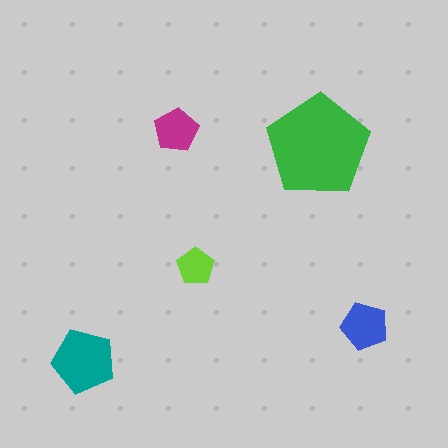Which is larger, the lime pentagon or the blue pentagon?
The blue one.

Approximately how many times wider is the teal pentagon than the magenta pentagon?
About 1.5 times wider.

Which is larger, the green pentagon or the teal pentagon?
The green one.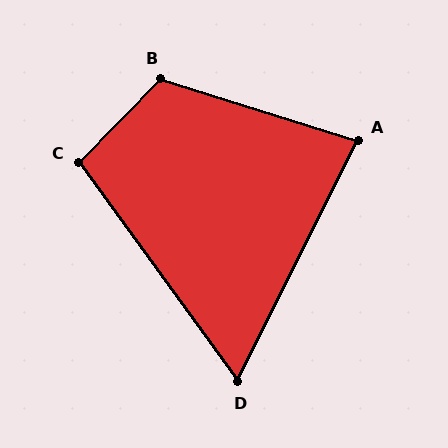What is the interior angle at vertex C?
Approximately 99 degrees (obtuse).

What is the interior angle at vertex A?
Approximately 81 degrees (acute).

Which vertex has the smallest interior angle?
D, at approximately 63 degrees.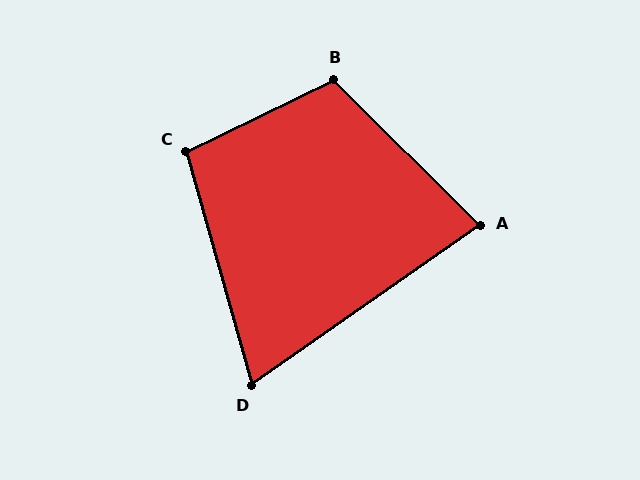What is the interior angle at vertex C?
Approximately 100 degrees (obtuse).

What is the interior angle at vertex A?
Approximately 80 degrees (acute).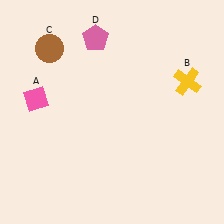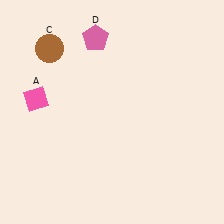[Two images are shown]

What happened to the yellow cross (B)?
The yellow cross (B) was removed in Image 2. It was in the top-right area of Image 1.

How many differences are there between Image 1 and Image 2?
There is 1 difference between the two images.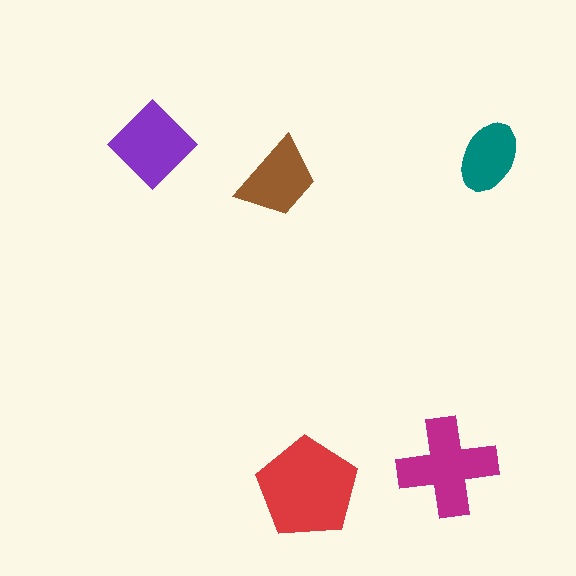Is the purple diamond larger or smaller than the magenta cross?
Smaller.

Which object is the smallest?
The teal ellipse.